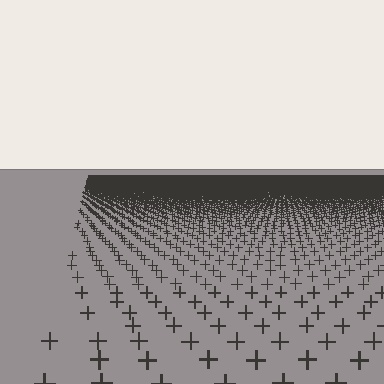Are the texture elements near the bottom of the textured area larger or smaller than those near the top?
Larger. Near the bottom, elements are closer to the viewer and appear at a bigger on-screen size.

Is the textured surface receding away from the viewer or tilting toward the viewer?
The surface is receding away from the viewer. Texture elements get smaller and denser toward the top.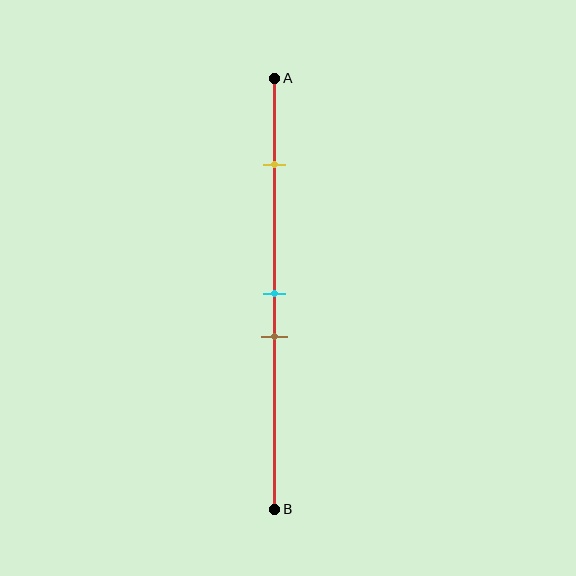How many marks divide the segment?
There are 3 marks dividing the segment.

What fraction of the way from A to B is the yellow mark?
The yellow mark is approximately 20% (0.2) of the way from A to B.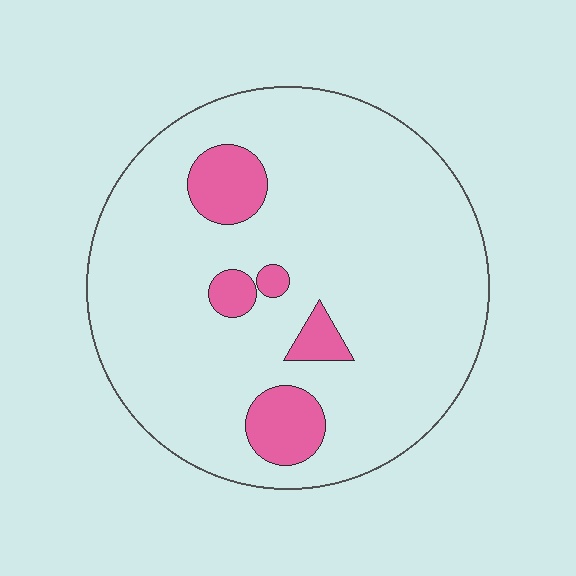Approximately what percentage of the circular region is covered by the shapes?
Approximately 10%.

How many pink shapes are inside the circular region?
5.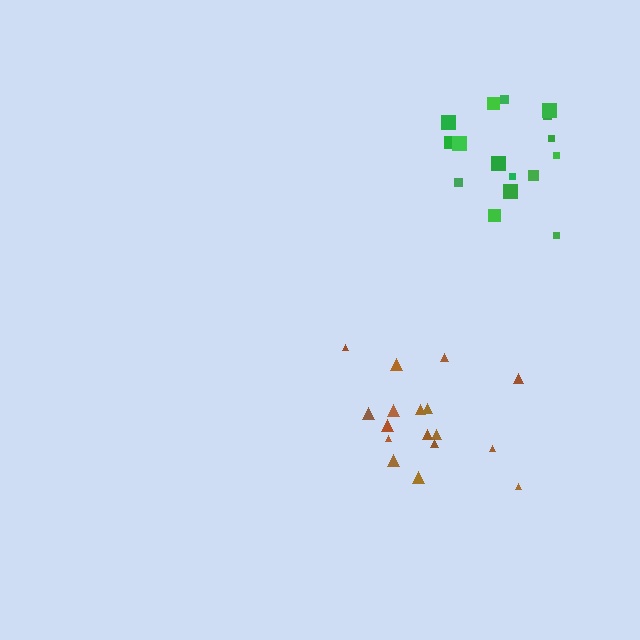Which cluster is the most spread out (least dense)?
Brown.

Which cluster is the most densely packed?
Green.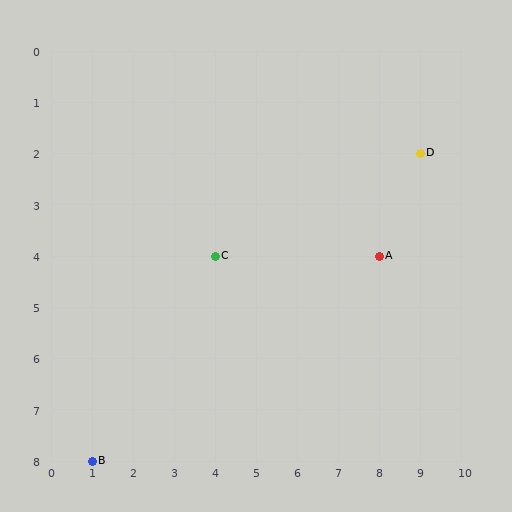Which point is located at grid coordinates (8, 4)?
Point A is at (8, 4).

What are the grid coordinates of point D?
Point D is at grid coordinates (9, 2).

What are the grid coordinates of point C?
Point C is at grid coordinates (4, 4).